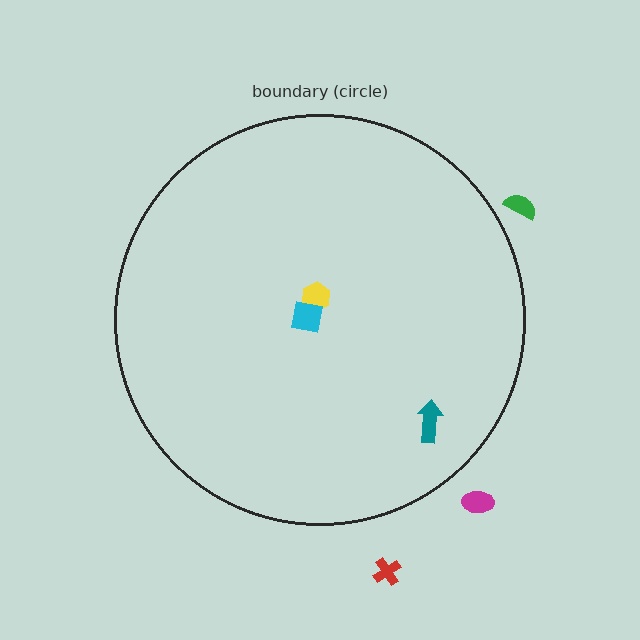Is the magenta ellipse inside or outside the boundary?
Outside.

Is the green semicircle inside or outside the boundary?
Outside.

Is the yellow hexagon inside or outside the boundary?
Inside.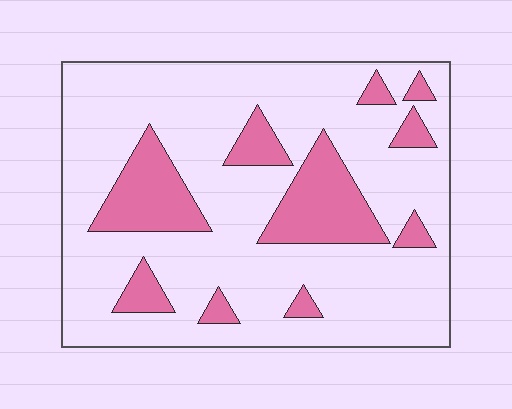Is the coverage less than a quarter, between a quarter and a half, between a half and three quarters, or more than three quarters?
Less than a quarter.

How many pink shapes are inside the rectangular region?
10.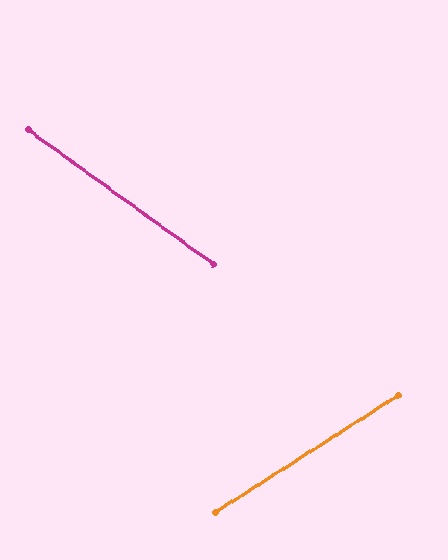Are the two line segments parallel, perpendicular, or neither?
Neither parallel nor perpendicular — they differ by about 69°.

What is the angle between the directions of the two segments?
Approximately 69 degrees.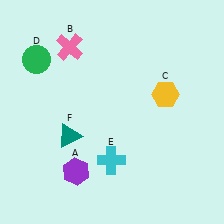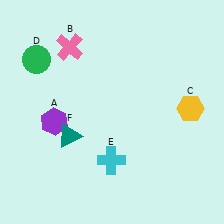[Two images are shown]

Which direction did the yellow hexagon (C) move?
The yellow hexagon (C) moved right.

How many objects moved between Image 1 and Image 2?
2 objects moved between the two images.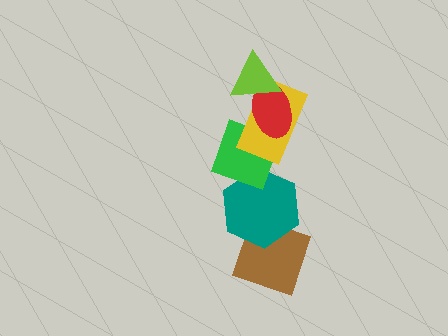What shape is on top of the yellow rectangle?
The red ellipse is on top of the yellow rectangle.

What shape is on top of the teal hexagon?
The green diamond is on top of the teal hexagon.